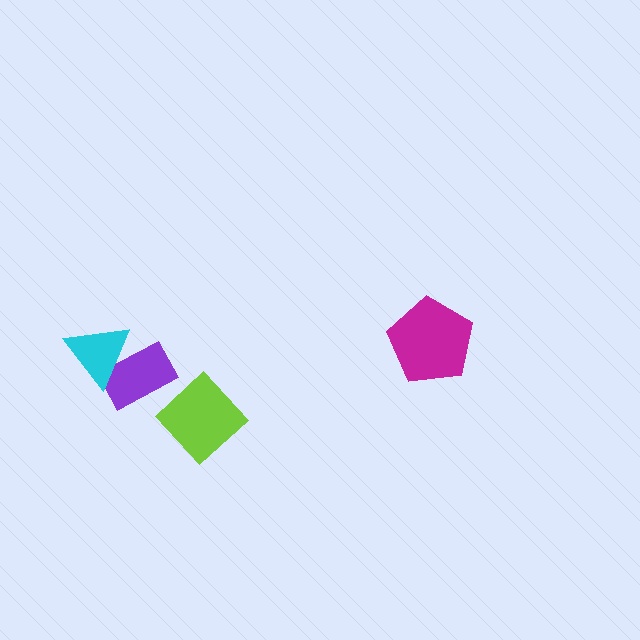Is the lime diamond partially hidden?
No, no other shape covers it.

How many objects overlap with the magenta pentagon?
0 objects overlap with the magenta pentagon.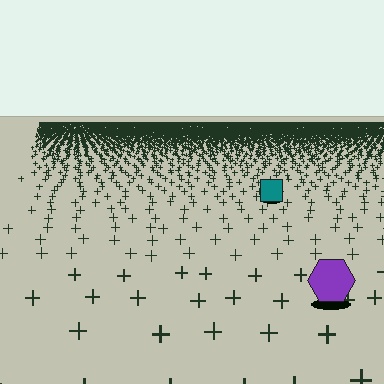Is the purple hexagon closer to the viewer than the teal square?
Yes. The purple hexagon is closer — you can tell from the texture gradient: the ground texture is coarser near it.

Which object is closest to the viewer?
The purple hexagon is closest. The texture marks near it are larger and more spread out.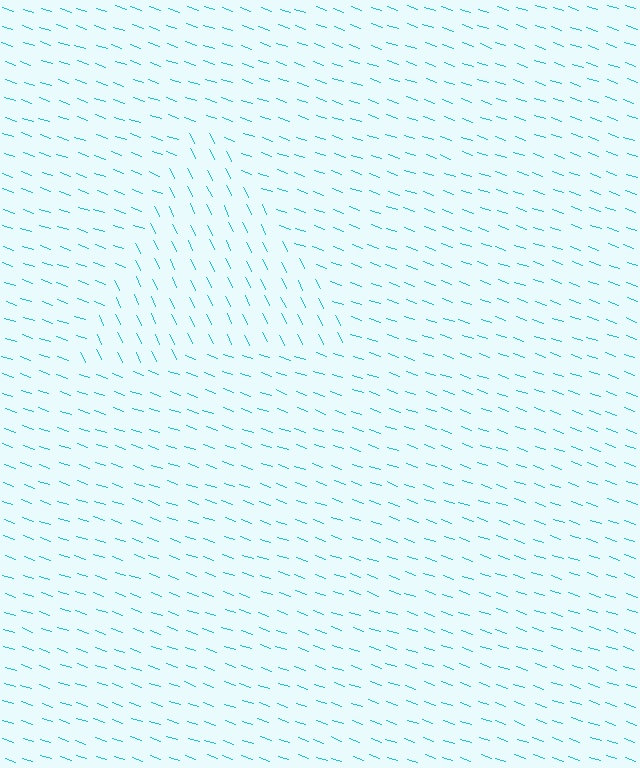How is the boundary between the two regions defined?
The boundary is defined purely by a change in line orientation (approximately 45 degrees difference). All lines are the same color and thickness.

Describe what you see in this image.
The image is filled with small cyan line segments. A triangle region in the image has lines oriented differently from the surrounding lines, creating a visible texture boundary.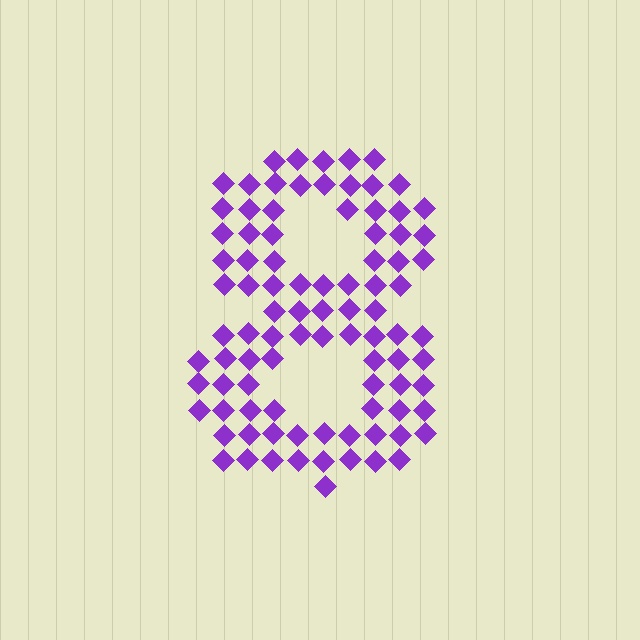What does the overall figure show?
The overall figure shows the digit 8.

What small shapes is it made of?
It is made of small diamonds.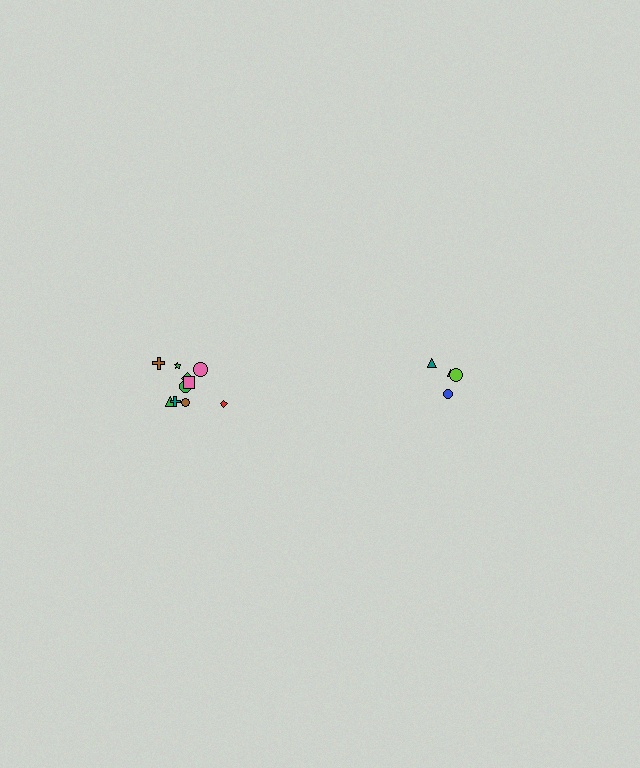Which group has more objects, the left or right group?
The left group.